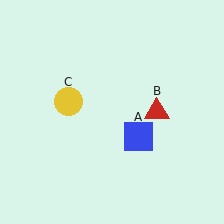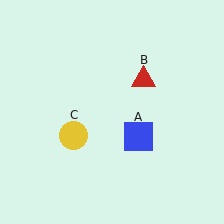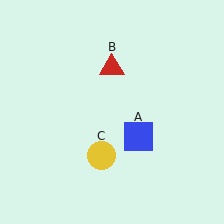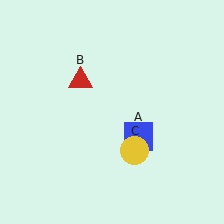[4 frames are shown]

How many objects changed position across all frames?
2 objects changed position: red triangle (object B), yellow circle (object C).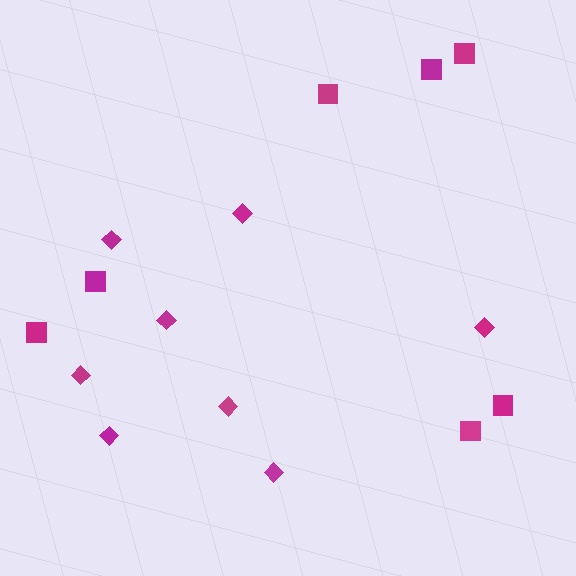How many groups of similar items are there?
There are 2 groups: one group of diamonds (8) and one group of squares (7).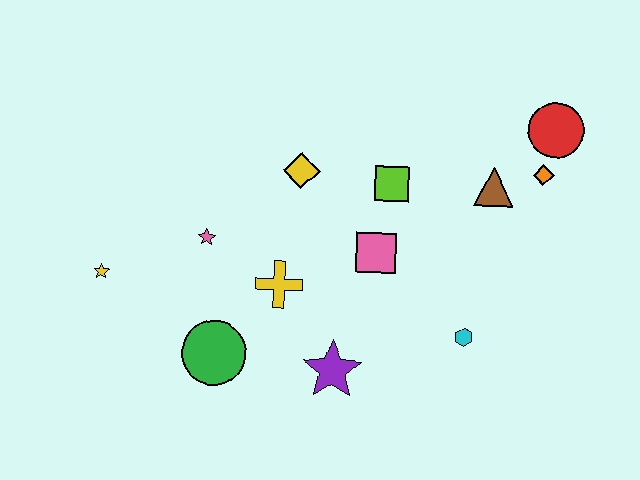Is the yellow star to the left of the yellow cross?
Yes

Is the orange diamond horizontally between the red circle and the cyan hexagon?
Yes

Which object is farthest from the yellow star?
The red circle is farthest from the yellow star.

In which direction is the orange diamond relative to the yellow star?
The orange diamond is to the right of the yellow star.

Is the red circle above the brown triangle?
Yes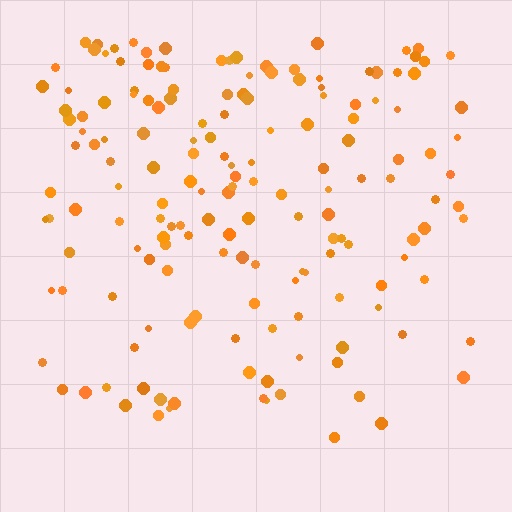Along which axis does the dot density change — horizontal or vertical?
Vertical.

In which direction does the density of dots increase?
From bottom to top, with the top side densest.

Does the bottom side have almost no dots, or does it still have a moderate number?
Still a moderate number, just noticeably fewer than the top.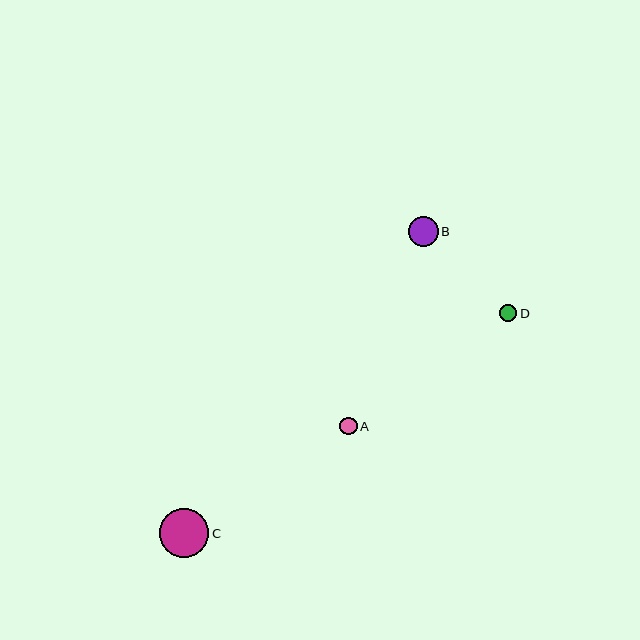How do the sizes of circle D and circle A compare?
Circle D and circle A are approximately the same size.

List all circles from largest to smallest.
From largest to smallest: C, B, D, A.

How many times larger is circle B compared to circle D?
Circle B is approximately 1.7 times the size of circle D.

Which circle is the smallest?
Circle A is the smallest with a size of approximately 17 pixels.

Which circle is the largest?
Circle C is the largest with a size of approximately 49 pixels.